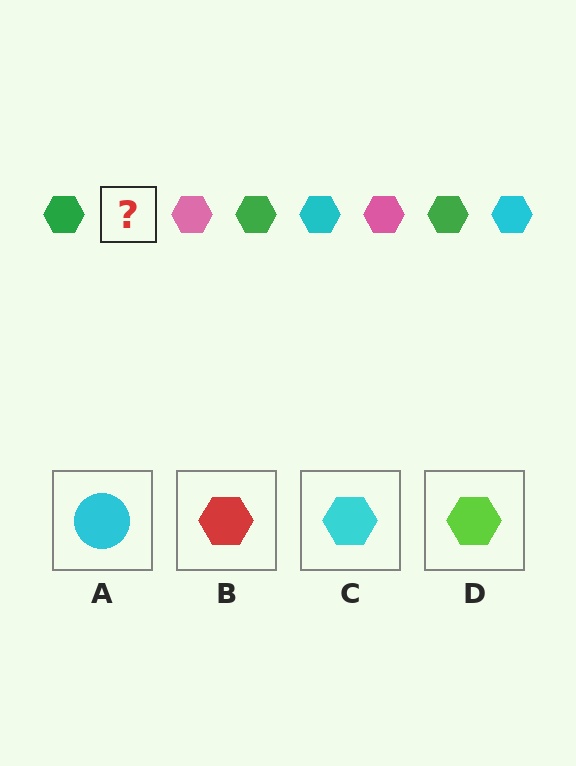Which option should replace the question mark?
Option C.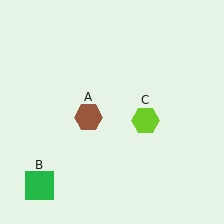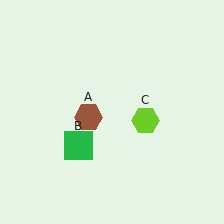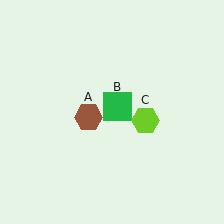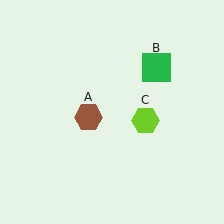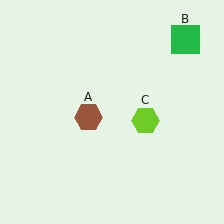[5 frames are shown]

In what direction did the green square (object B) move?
The green square (object B) moved up and to the right.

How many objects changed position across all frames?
1 object changed position: green square (object B).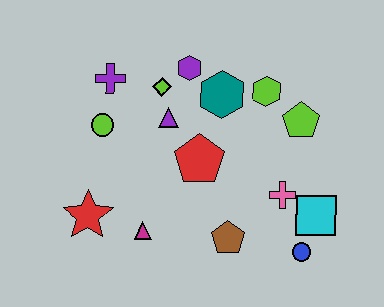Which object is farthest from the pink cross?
The purple cross is farthest from the pink cross.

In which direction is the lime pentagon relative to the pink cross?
The lime pentagon is above the pink cross.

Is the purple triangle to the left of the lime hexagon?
Yes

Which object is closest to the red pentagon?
The purple triangle is closest to the red pentagon.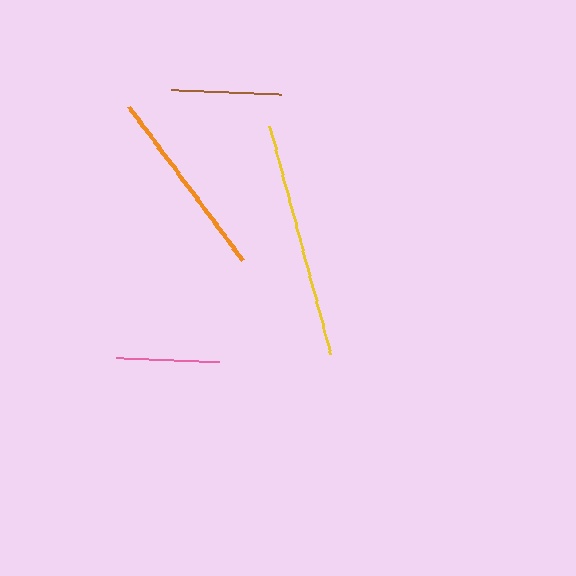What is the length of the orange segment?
The orange segment is approximately 192 pixels long.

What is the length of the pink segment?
The pink segment is approximately 103 pixels long.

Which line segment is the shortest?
The pink line is the shortest at approximately 103 pixels.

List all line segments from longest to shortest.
From longest to shortest: yellow, orange, brown, pink.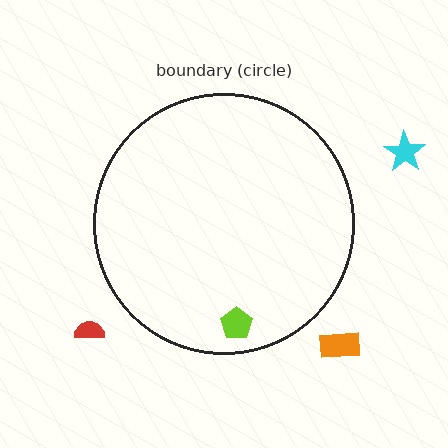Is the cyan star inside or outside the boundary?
Outside.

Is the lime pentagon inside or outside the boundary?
Inside.